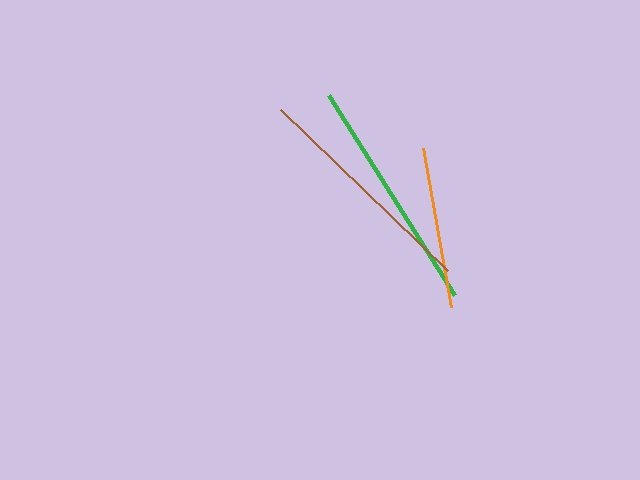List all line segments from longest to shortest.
From longest to shortest: green, brown, orange.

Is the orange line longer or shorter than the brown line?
The brown line is longer than the orange line.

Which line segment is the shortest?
The orange line is the shortest at approximately 162 pixels.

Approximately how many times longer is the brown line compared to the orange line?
The brown line is approximately 1.4 times the length of the orange line.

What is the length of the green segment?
The green segment is approximately 237 pixels long.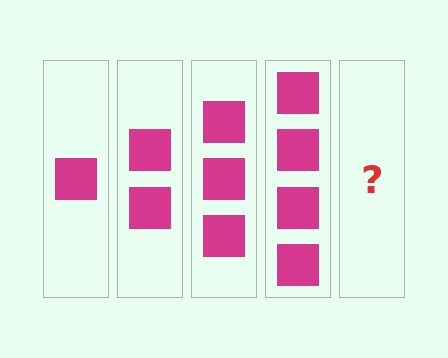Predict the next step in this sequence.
The next step is 5 squares.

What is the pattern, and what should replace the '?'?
The pattern is that each step adds one more square. The '?' should be 5 squares.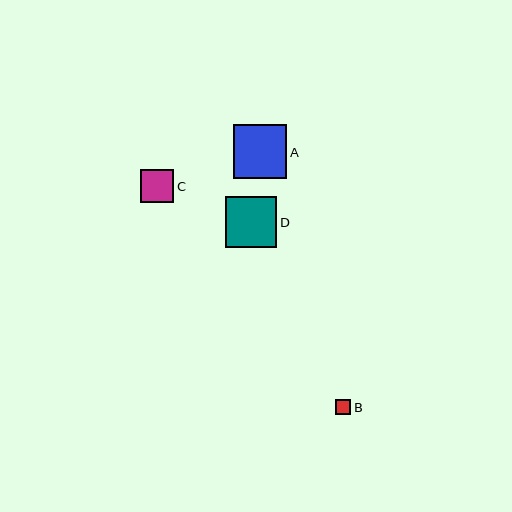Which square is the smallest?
Square B is the smallest with a size of approximately 15 pixels.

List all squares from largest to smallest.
From largest to smallest: A, D, C, B.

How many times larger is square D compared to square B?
Square D is approximately 3.3 times the size of square B.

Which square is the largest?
Square A is the largest with a size of approximately 54 pixels.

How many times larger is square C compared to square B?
Square C is approximately 2.1 times the size of square B.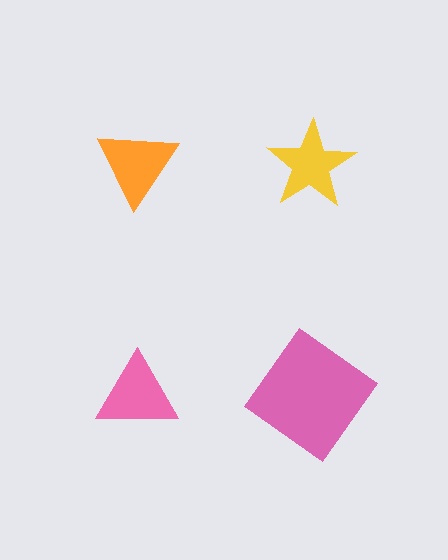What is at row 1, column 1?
An orange triangle.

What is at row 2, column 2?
A pink diamond.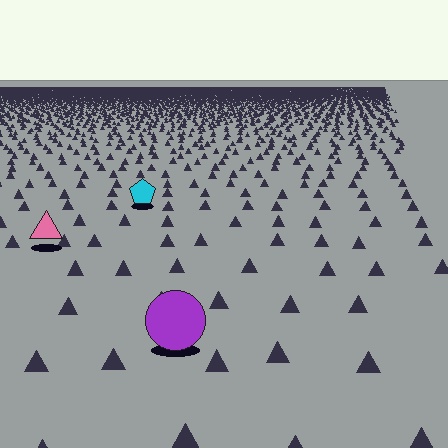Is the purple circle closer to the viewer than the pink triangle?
Yes. The purple circle is closer — you can tell from the texture gradient: the ground texture is coarser near it.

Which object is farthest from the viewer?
The cyan pentagon is farthest from the viewer. It appears smaller and the ground texture around it is denser.